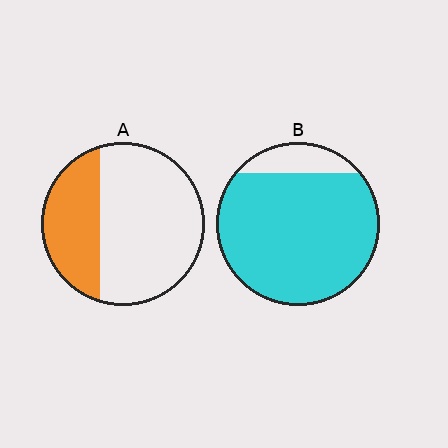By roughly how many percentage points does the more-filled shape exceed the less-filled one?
By roughly 55 percentage points (B over A).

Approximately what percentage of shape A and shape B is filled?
A is approximately 30% and B is approximately 85%.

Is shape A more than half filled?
No.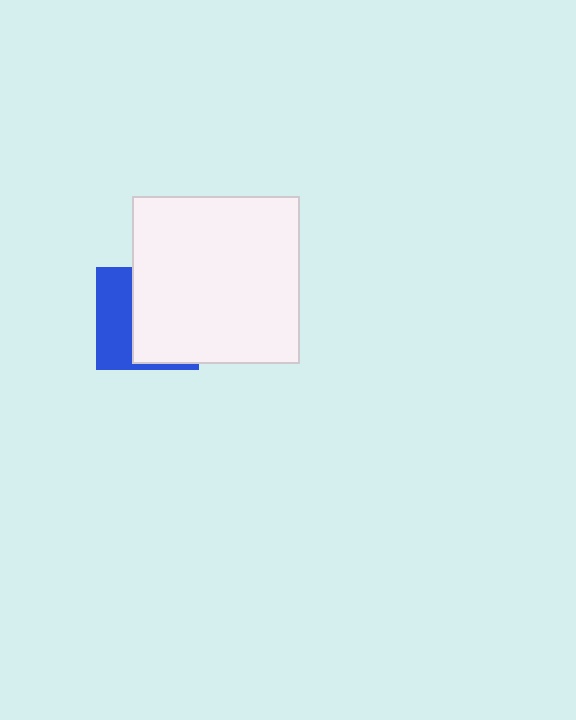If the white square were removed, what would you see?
You would see the complete blue square.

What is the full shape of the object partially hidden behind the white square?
The partially hidden object is a blue square.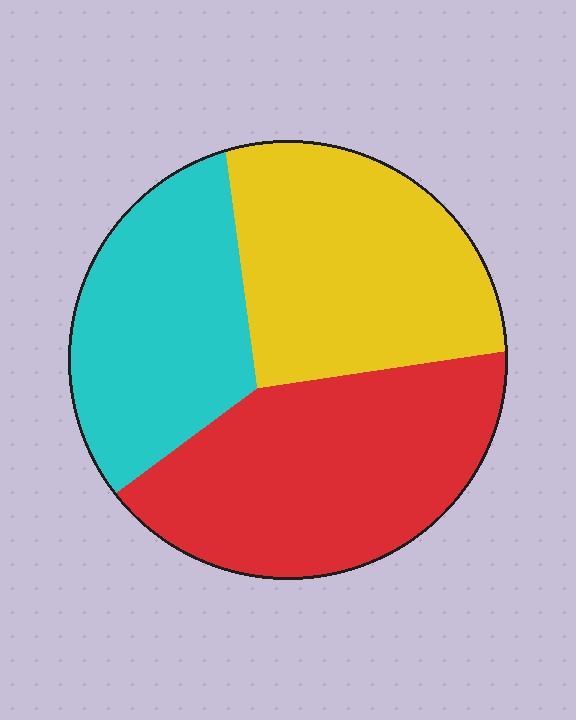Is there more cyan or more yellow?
Yellow.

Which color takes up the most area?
Red, at roughly 40%.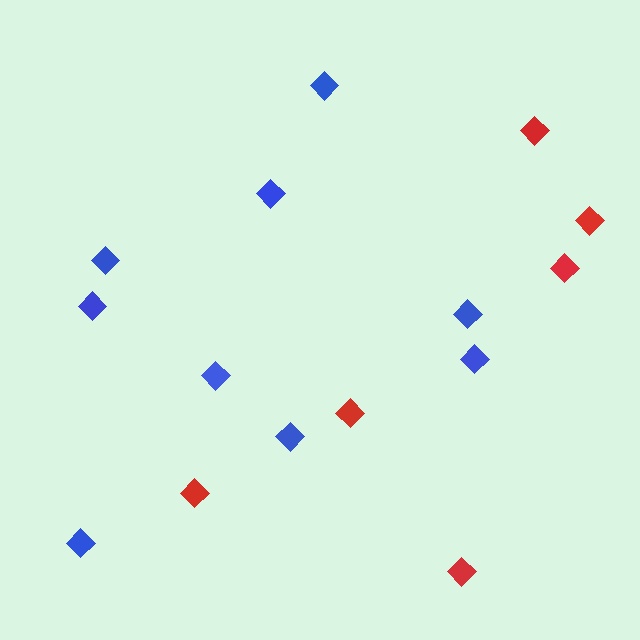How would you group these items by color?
There are 2 groups: one group of red diamonds (6) and one group of blue diamonds (9).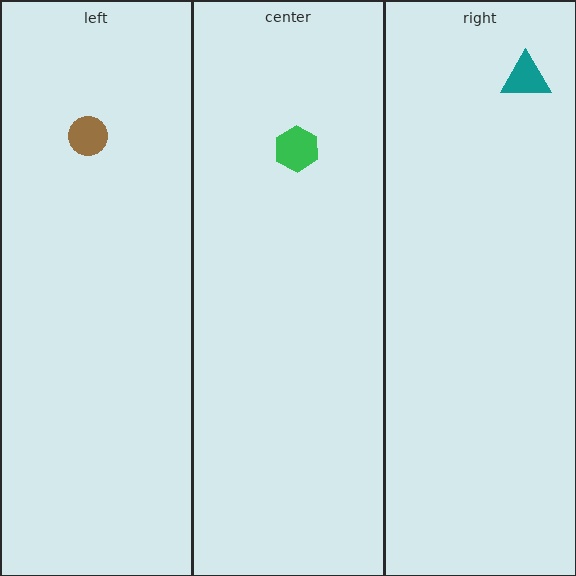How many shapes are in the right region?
1.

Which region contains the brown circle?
The left region.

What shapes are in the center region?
The green hexagon.